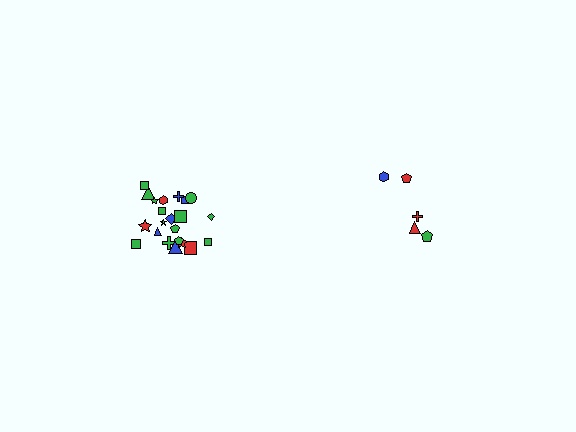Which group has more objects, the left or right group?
The left group.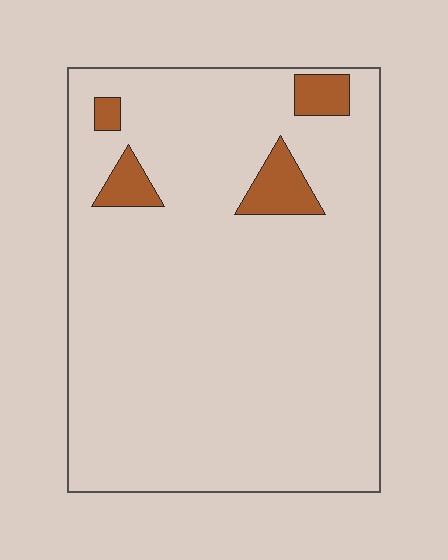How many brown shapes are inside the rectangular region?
4.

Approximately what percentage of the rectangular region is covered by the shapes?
Approximately 5%.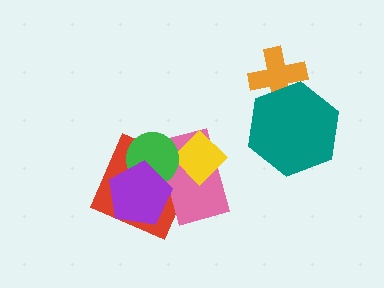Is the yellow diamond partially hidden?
Yes, it is partially covered by another shape.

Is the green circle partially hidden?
Yes, it is partially covered by another shape.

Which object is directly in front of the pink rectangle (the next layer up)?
The yellow diamond is directly in front of the pink rectangle.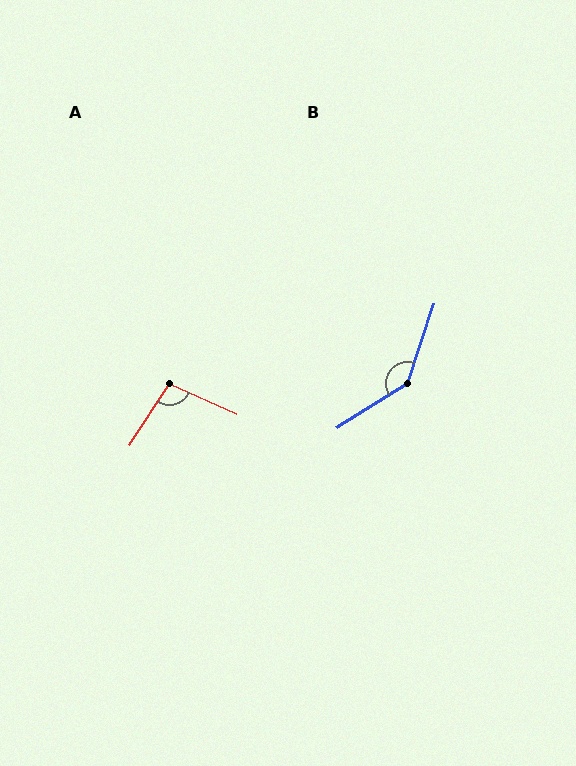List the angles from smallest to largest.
A (98°), B (141°).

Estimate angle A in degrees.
Approximately 98 degrees.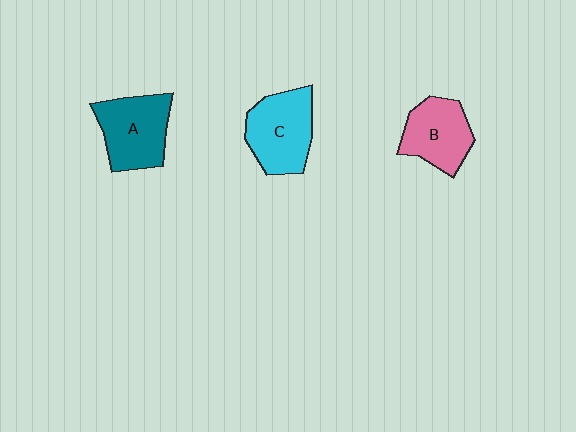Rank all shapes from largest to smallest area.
From largest to smallest: C (cyan), A (teal), B (pink).